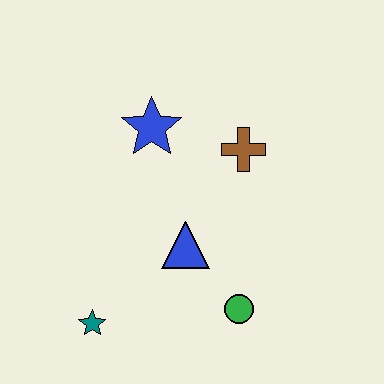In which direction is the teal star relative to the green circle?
The teal star is to the left of the green circle.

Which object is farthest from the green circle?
The blue star is farthest from the green circle.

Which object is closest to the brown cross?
The blue star is closest to the brown cross.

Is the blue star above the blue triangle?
Yes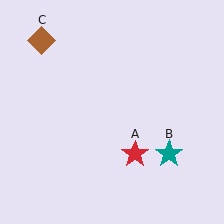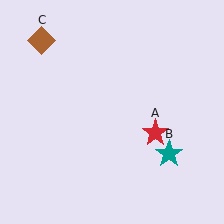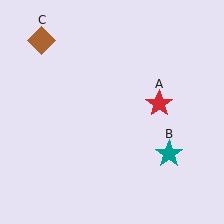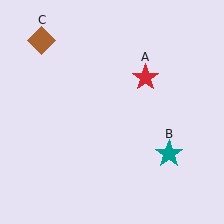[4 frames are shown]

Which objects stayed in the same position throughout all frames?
Teal star (object B) and brown diamond (object C) remained stationary.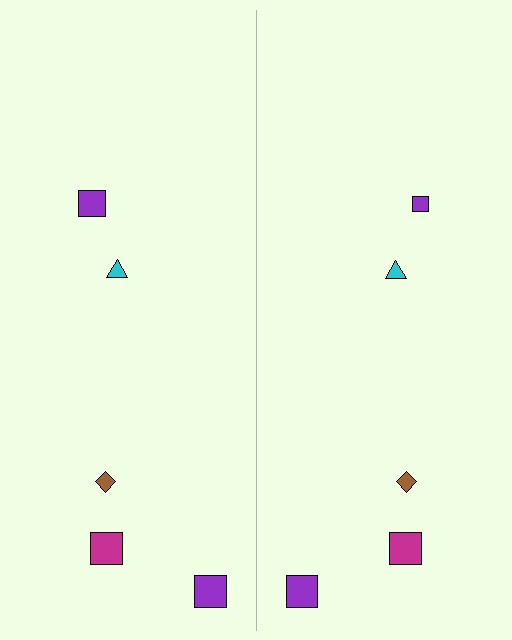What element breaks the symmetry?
The purple square on the right side has a different size than its mirror counterpart.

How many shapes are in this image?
There are 10 shapes in this image.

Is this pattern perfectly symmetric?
No, the pattern is not perfectly symmetric. The purple square on the right side has a different size than its mirror counterpart.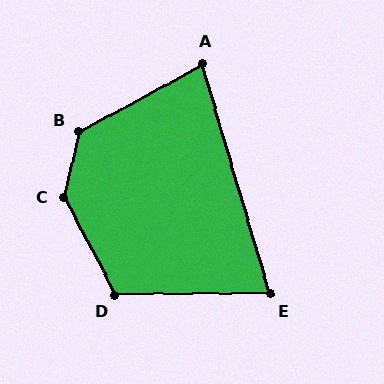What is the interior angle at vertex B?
Approximately 131 degrees (obtuse).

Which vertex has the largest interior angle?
C, at approximately 139 degrees.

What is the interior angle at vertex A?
Approximately 78 degrees (acute).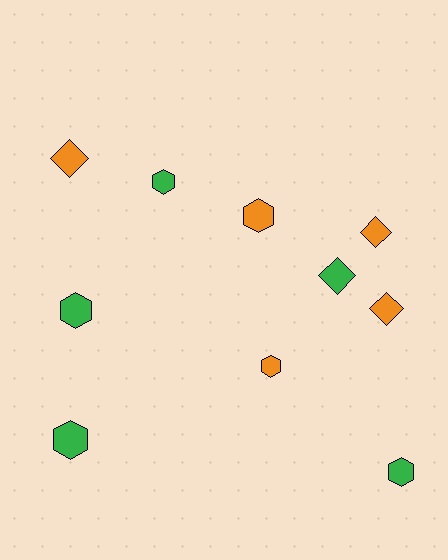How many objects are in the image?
There are 10 objects.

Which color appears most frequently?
Orange, with 5 objects.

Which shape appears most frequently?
Hexagon, with 6 objects.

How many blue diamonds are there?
There are no blue diamonds.